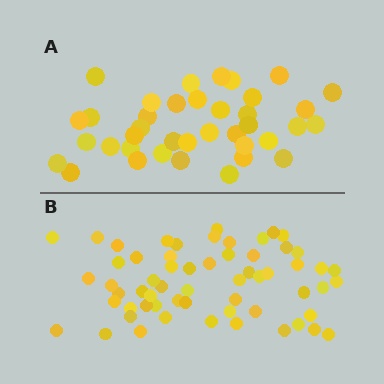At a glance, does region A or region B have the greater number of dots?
Region B (the bottom region) has more dots.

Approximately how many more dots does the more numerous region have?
Region B has approximately 20 more dots than region A.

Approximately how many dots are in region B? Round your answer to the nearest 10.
About 60 dots.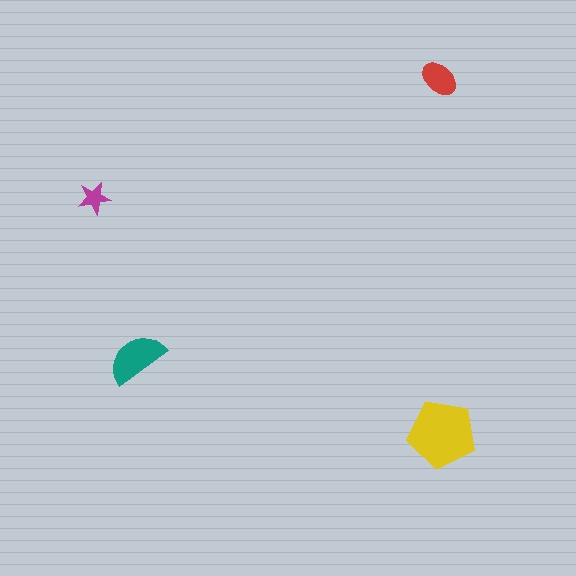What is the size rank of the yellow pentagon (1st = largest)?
1st.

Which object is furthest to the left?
The magenta star is leftmost.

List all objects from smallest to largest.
The magenta star, the red ellipse, the teal semicircle, the yellow pentagon.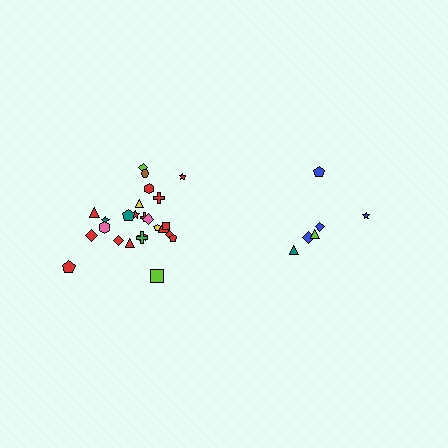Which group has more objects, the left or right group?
The left group.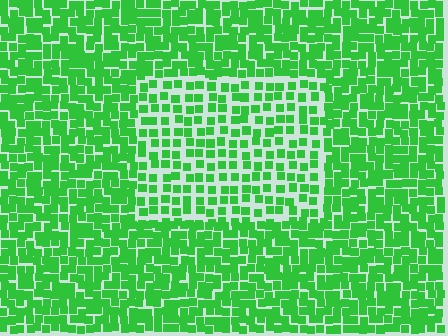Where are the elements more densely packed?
The elements are more densely packed outside the rectangle boundary.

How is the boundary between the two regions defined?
The boundary is defined by a change in element density (approximately 1.8x ratio). All elements are the same color, size, and shape.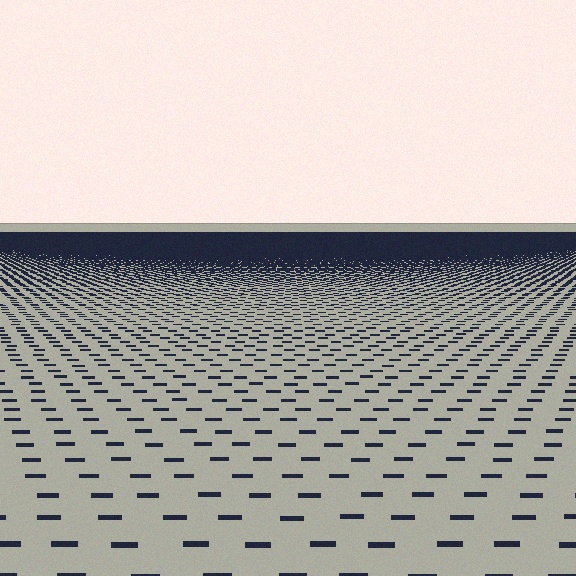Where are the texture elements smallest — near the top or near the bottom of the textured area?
Near the top.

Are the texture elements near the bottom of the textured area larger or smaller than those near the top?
Larger. Near the bottom, elements are closer to the viewer and appear at a bigger on-screen size.